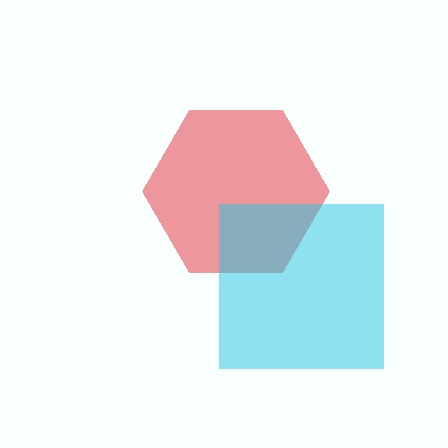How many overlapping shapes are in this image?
There are 2 overlapping shapes in the image.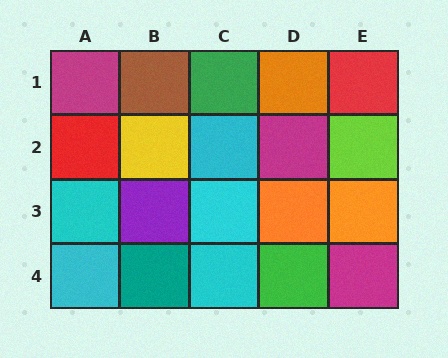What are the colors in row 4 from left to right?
Cyan, teal, cyan, green, magenta.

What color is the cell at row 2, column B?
Yellow.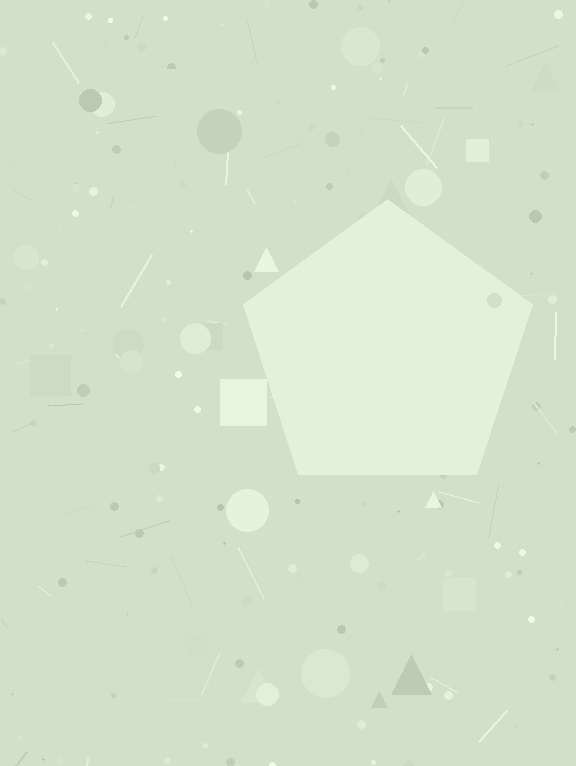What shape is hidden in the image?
A pentagon is hidden in the image.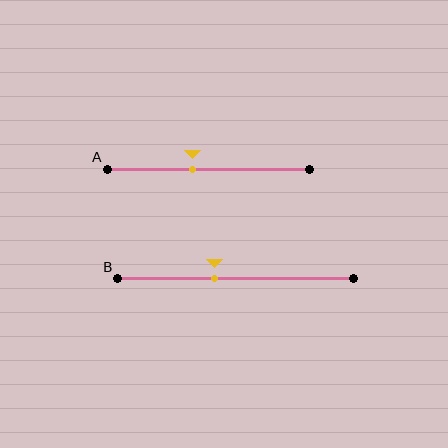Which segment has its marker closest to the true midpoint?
Segment A has its marker closest to the true midpoint.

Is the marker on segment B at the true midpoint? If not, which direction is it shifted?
No, the marker on segment B is shifted to the left by about 9% of the segment length.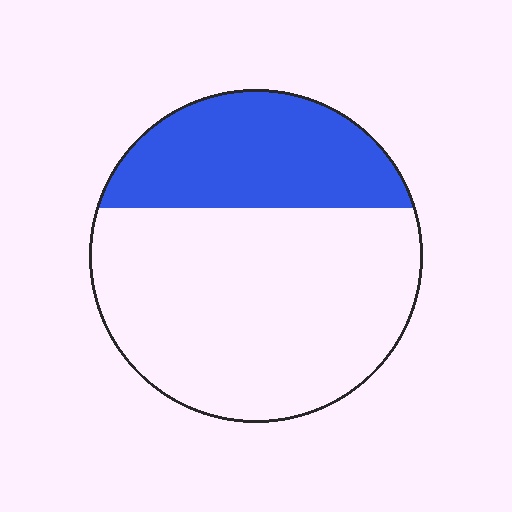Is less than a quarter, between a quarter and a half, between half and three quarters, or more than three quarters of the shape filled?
Between a quarter and a half.